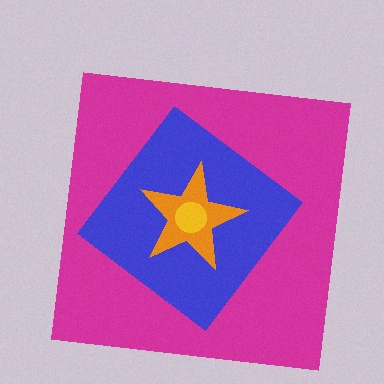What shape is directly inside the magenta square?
The blue diamond.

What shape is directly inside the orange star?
The yellow circle.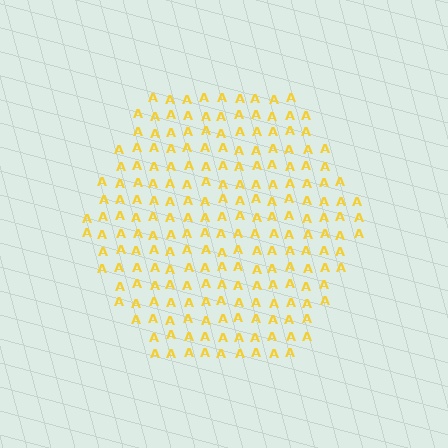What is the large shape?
The large shape is a hexagon.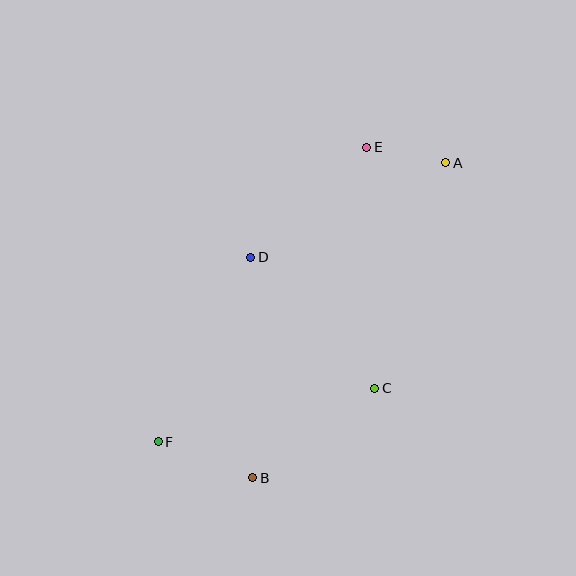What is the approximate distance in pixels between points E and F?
The distance between E and F is approximately 361 pixels.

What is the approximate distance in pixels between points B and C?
The distance between B and C is approximately 152 pixels.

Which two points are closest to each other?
Points A and E are closest to each other.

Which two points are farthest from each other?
Points A and F are farthest from each other.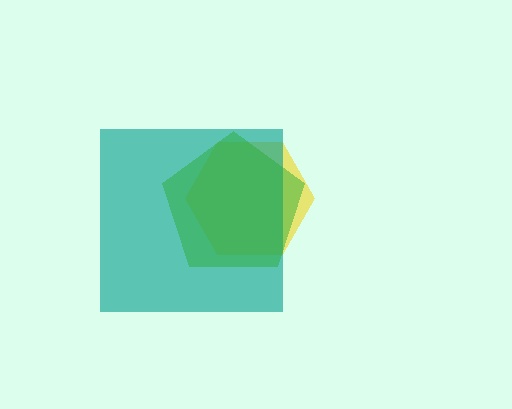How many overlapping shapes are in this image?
There are 3 overlapping shapes in the image.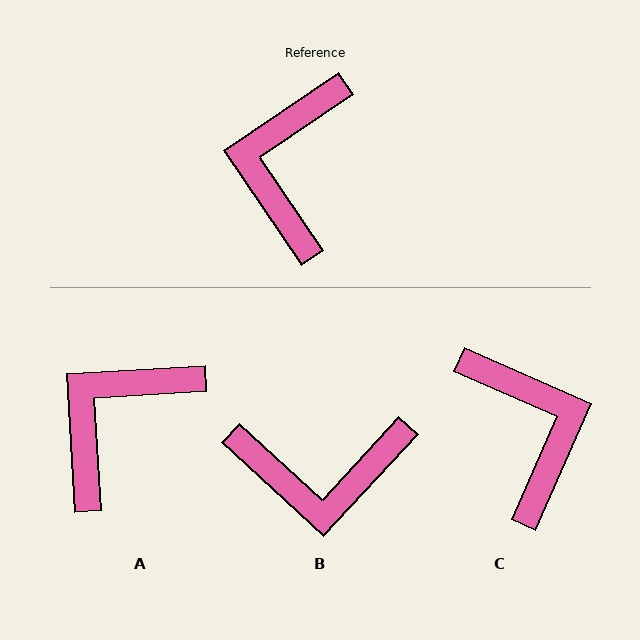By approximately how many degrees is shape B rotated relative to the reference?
Approximately 103 degrees counter-clockwise.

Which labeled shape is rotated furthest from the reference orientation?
C, about 148 degrees away.